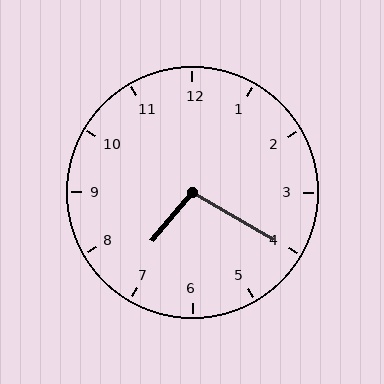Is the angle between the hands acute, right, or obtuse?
It is obtuse.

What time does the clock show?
7:20.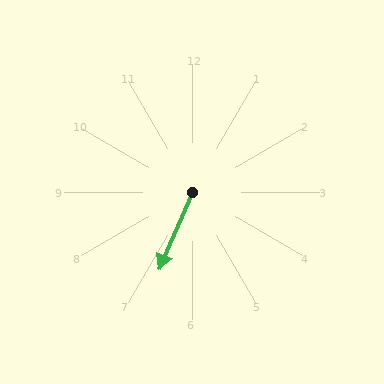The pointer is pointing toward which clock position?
Roughly 7 o'clock.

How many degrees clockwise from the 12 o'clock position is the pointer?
Approximately 204 degrees.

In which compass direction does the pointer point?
Southwest.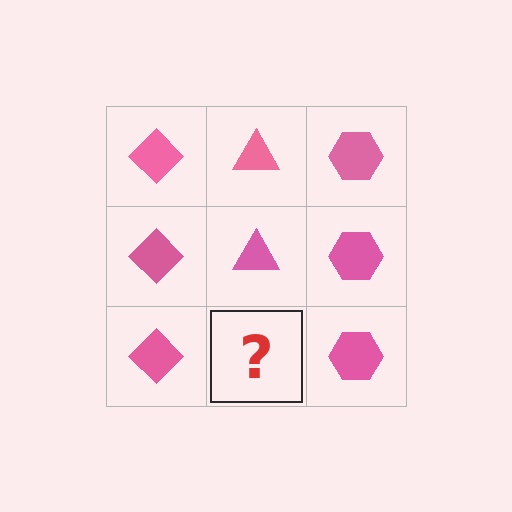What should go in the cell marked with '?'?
The missing cell should contain a pink triangle.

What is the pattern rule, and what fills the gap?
The rule is that each column has a consistent shape. The gap should be filled with a pink triangle.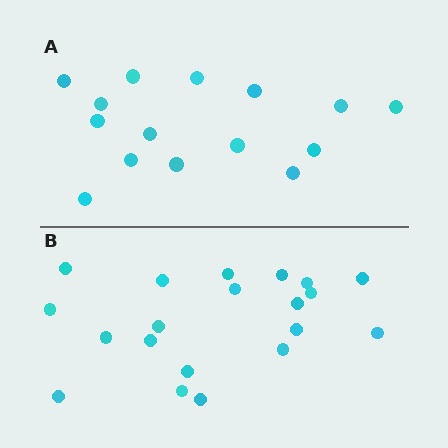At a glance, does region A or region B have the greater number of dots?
Region B (the bottom region) has more dots.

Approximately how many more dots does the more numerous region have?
Region B has about 5 more dots than region A.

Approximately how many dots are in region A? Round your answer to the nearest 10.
About 20 dots. (The exact count is 15, which rounds to 20.)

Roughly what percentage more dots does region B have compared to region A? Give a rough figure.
About 35% more.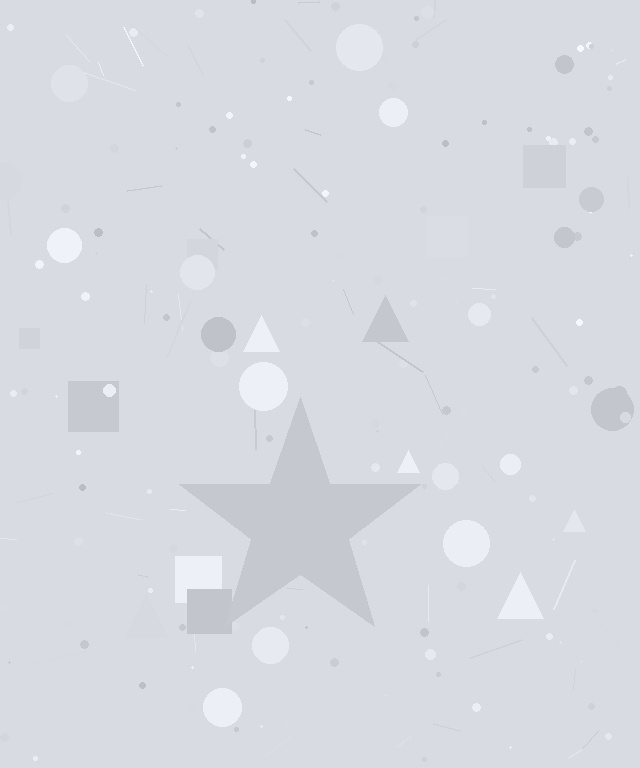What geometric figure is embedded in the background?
A star is embedded in the background.